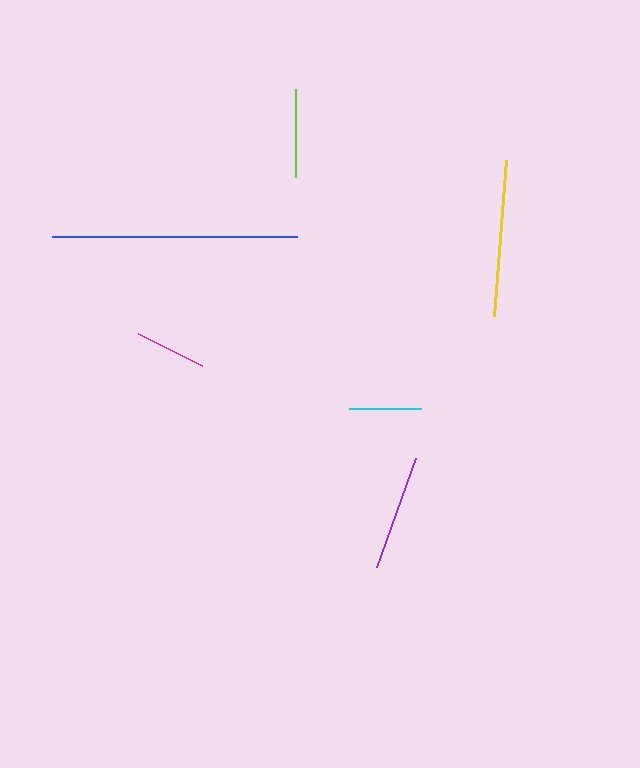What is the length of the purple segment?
The purple segment is approximately 115 pixels long.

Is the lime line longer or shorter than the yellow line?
The yellow line is longer than the lime line.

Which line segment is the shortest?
The magenta line is the shortest at approximately 71 pixels.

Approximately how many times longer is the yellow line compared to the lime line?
The yellow line is approximately 1.8 times the length of the lime line.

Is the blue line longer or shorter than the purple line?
The blue line is longer than the purple line.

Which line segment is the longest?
The blue line is the longest at approximately 245 pixels.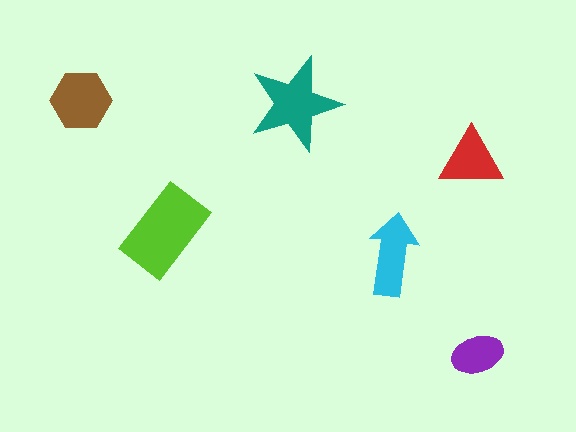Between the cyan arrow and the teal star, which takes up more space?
The teal star.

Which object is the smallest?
The purple ellipse.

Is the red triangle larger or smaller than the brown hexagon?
Smaller.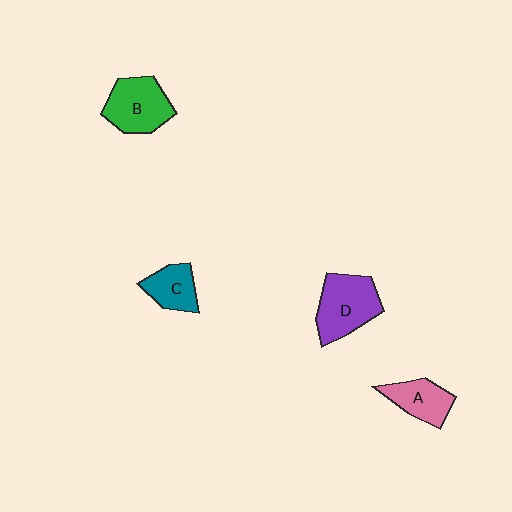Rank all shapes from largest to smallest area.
From largest to smallest: D (purple), B (green), A (pink), C (teal).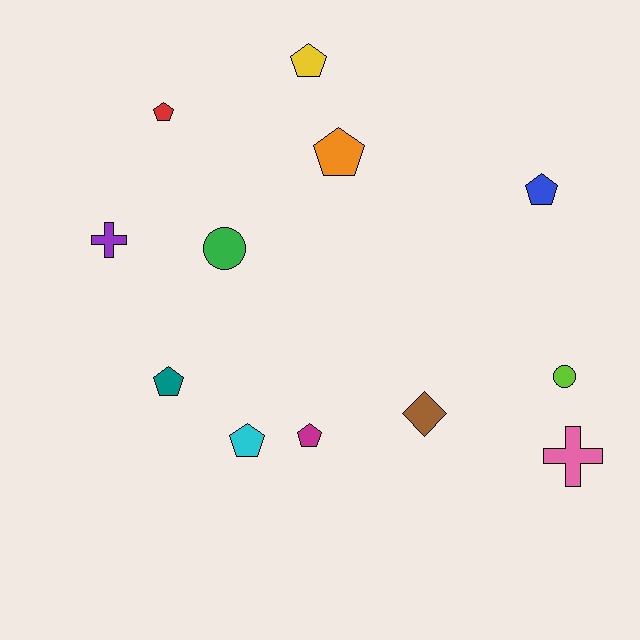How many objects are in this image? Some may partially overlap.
There are 12 objects.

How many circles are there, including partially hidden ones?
There are 2 circles.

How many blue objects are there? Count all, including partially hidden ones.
There is 1 blue object.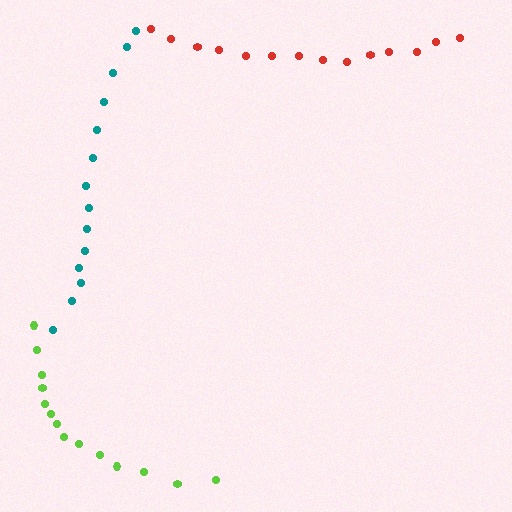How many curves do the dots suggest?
There are 3 distinct paths.